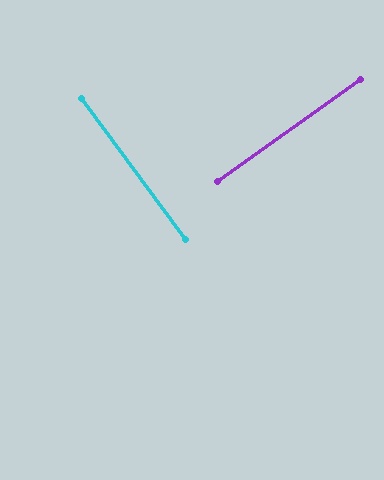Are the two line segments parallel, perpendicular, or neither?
Perpendicular — they meet at approximately 89°.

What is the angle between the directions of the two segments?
Approximately 89 degrees.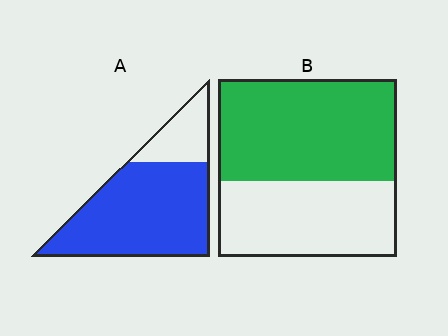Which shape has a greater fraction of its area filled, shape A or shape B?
Shape A.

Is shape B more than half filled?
Yes.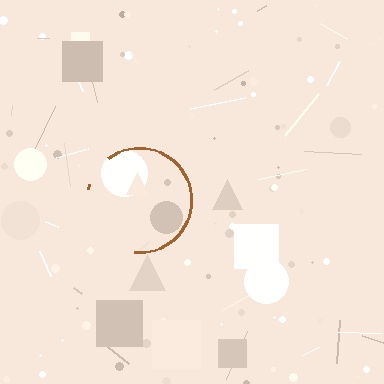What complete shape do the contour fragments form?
The contour fragments form a circle.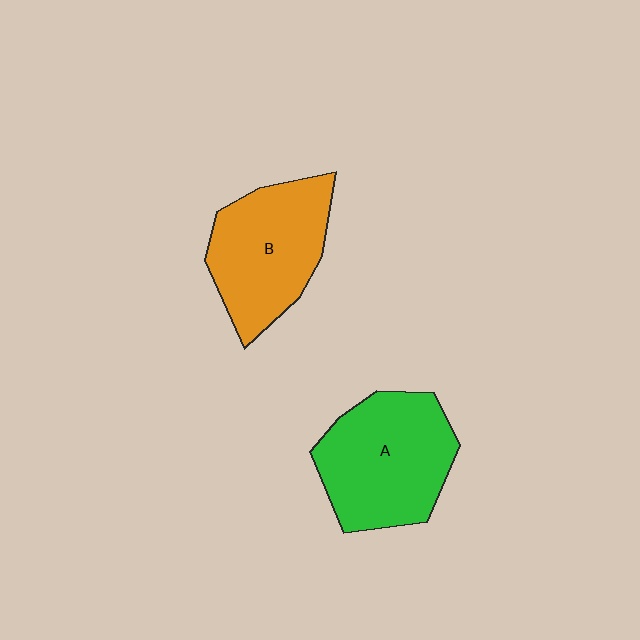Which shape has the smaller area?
Shape B (orange).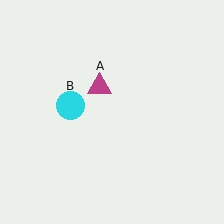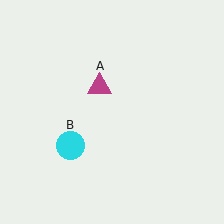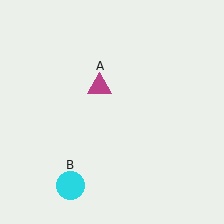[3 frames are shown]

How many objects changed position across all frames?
1 object changed position: cyan circle (object B).